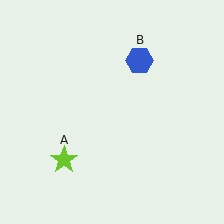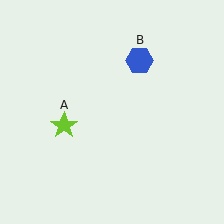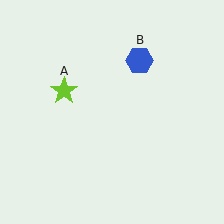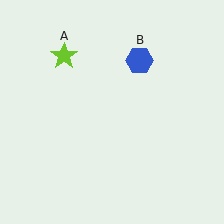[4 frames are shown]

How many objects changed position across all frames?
1 object changed position: lime star (object A).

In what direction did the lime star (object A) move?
The lime star (object A) moved up.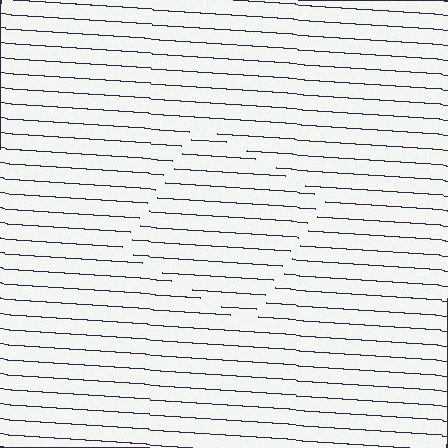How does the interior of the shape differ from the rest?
The interior of the shape contains the same grating, shifted by half a period — the contour is defined by the phase discontinuity where line-ends from the inner and outer gratings abut.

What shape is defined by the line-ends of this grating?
An illusory square. The interior of the shape contains the same grating, shifted by half a period — the contour is defined by the phase discontinuity where line-ends from the inner and outer gratings abut.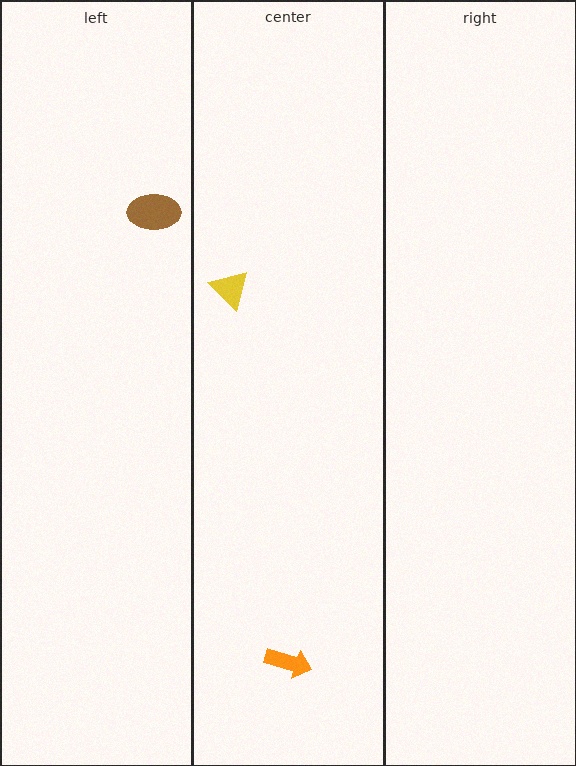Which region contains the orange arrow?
The center region.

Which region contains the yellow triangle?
The center region.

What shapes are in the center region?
The orange arrow, the yellow triangle.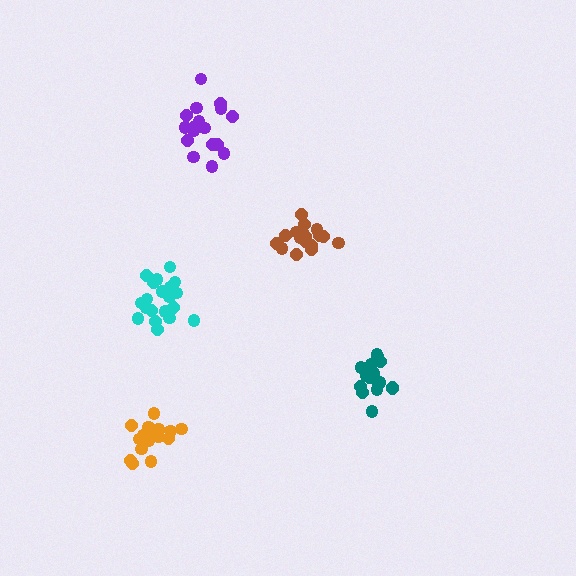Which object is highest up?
The purple cluster is topmost.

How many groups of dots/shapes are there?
There are 5 groups.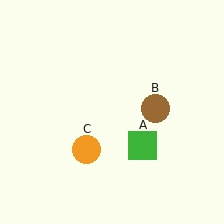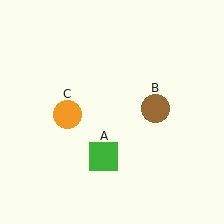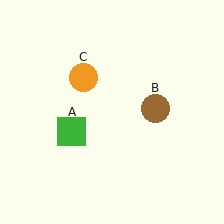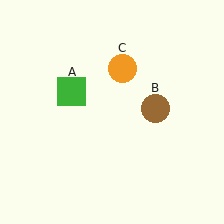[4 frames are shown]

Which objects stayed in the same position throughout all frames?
Brown circle (object B) remained stationary.